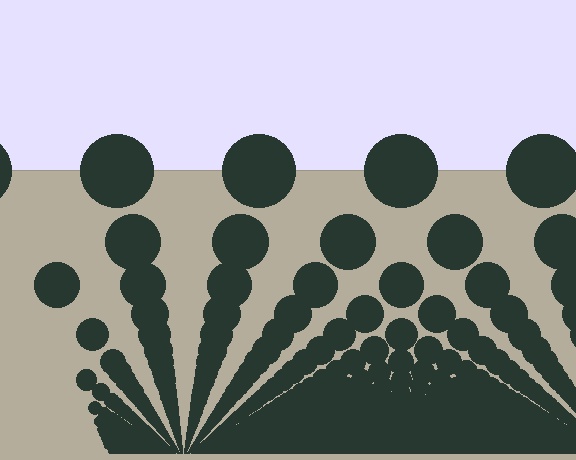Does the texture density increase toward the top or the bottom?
Density increases toward the bottom.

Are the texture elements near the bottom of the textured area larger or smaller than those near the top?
Smaller. The gradient is inverted — elements near the bottom are smaller and denser.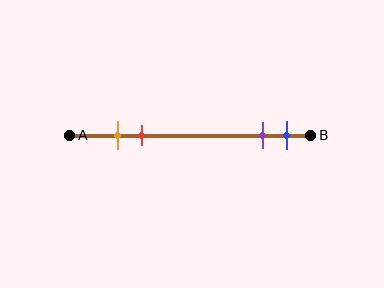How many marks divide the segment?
There are 4 marks dividing the segment.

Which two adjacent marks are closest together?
The orange and red marks are the closest adjacent pair.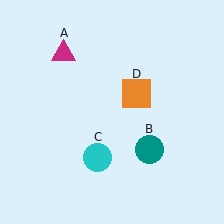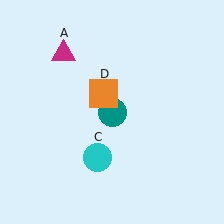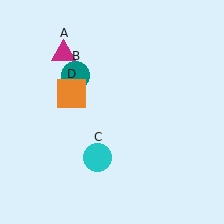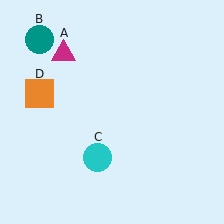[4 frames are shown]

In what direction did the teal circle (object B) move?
The teal circle (object B) moved up and to the left.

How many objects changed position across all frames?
2 objects changed position: teal circle (object B), orange square (object D).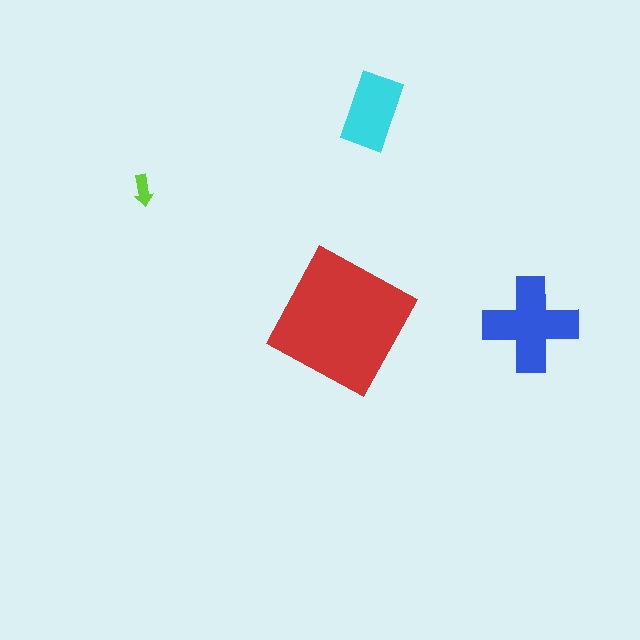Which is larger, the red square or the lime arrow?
The red square.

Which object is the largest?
The red square.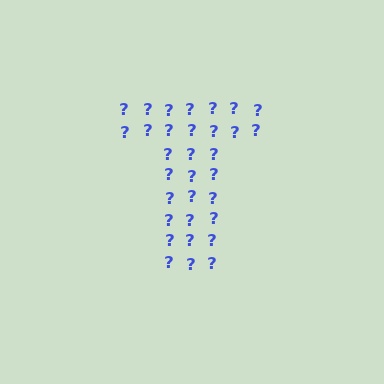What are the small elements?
The small elements are question marks.